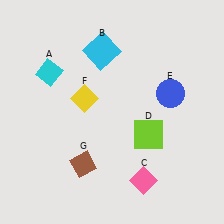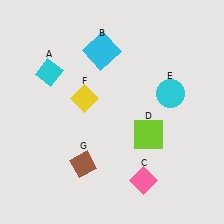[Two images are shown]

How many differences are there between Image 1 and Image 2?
There is 1 difference between the two images.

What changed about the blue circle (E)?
In Image 1, E is blue. In Image 2, it changed to cyan.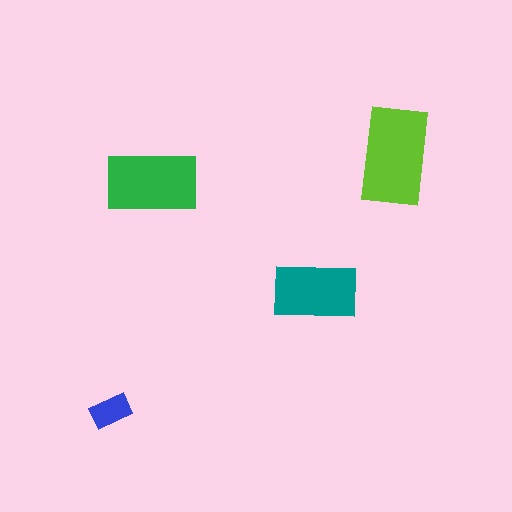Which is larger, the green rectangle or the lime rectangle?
The lime one.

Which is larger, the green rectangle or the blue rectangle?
The green one.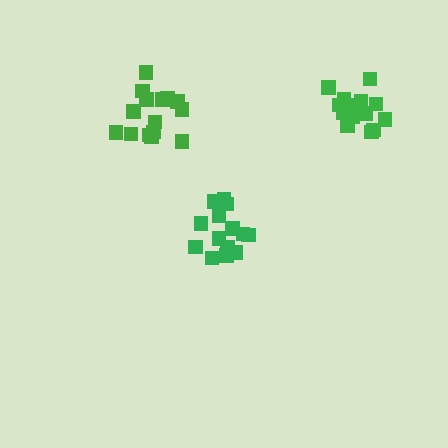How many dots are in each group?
Group 1: 15 dots, Group 2: 15 dots, Group 3: 16 dots (46 total).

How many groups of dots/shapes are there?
There are 3 groups.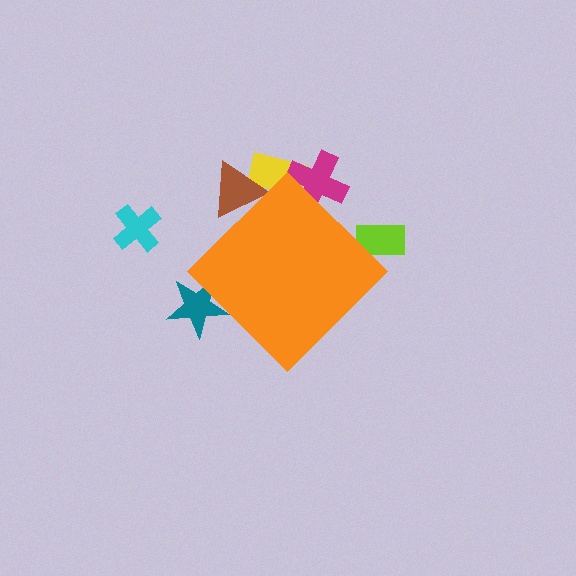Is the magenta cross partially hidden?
Yes, the magenta cross is partially hidden behind the orange diamond.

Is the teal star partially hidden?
Yes, the teal star is partially hidden behind the orange diamond.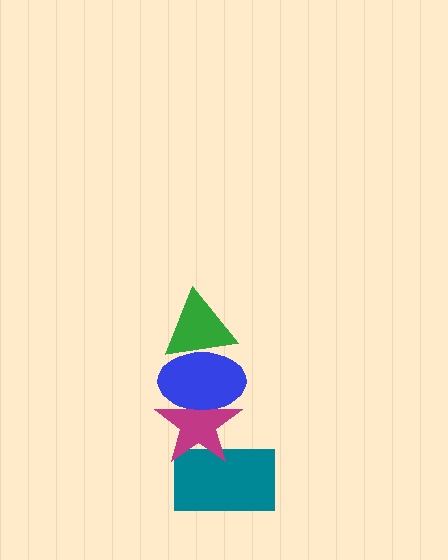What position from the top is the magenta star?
The magenta star is 3rd from the top.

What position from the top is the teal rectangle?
The teal rectangle is 4th from the top.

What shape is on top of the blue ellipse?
The green triangle is on top of the blue ellipse.